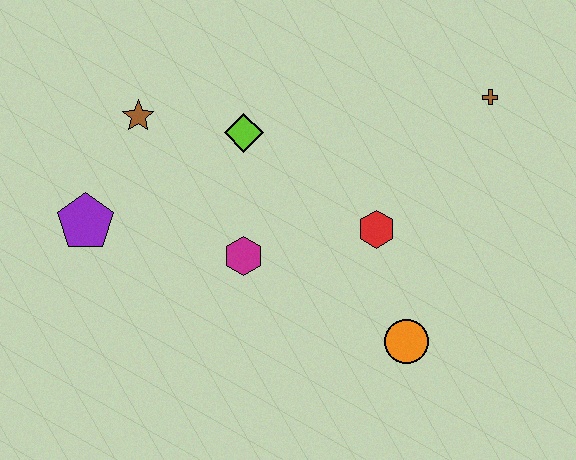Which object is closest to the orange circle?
The red hexagon is closest to the orange circle.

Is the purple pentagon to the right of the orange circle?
No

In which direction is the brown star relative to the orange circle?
The brown star is to the left of the orange circle.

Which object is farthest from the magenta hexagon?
The brown cross is farthest from the magenta hexagon.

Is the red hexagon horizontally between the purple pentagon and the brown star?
No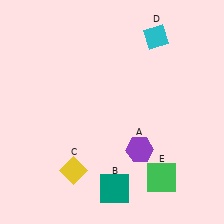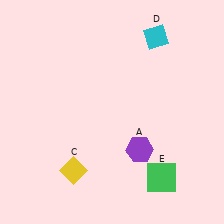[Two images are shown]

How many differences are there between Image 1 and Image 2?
There is 1 difference between the two images.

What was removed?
The teal square (B) was removed in Image 2.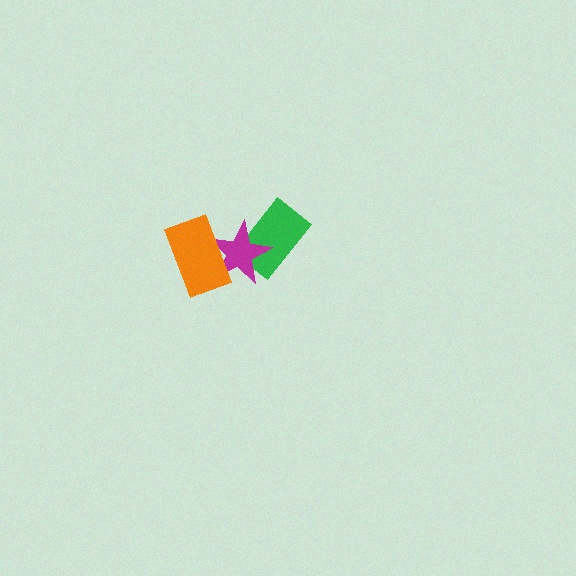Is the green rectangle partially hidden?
Yes, it is partially covered by another shape.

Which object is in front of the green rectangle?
The magenta star is in front of the green rectangle.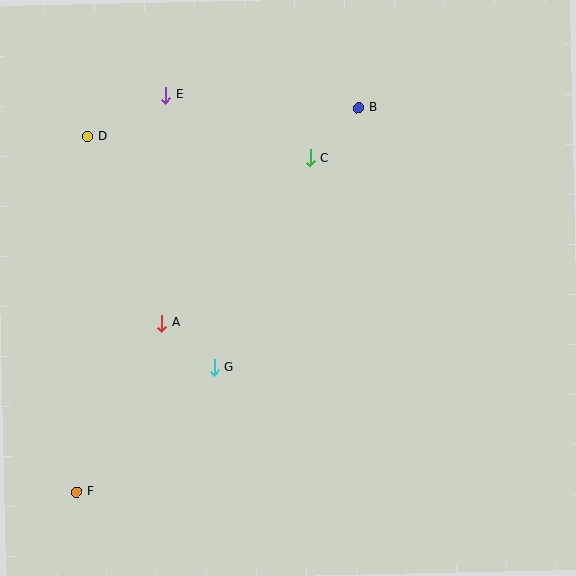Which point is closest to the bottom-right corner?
Point G is closest to the bottom-right corner.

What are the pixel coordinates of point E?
Point E is at (166, 95).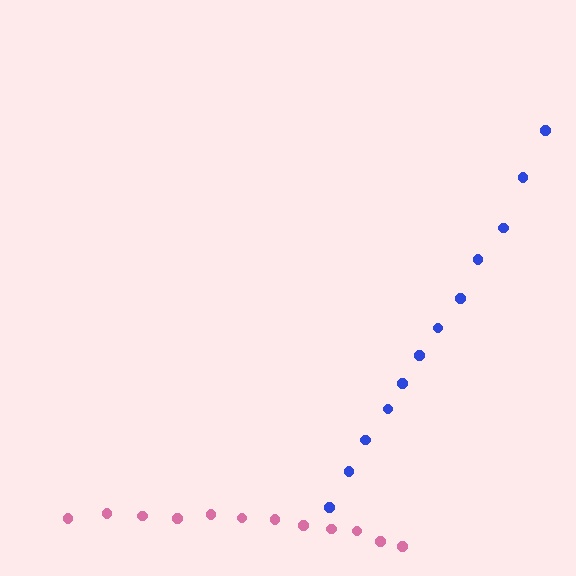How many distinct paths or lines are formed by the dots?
There are 2 distinct paths.